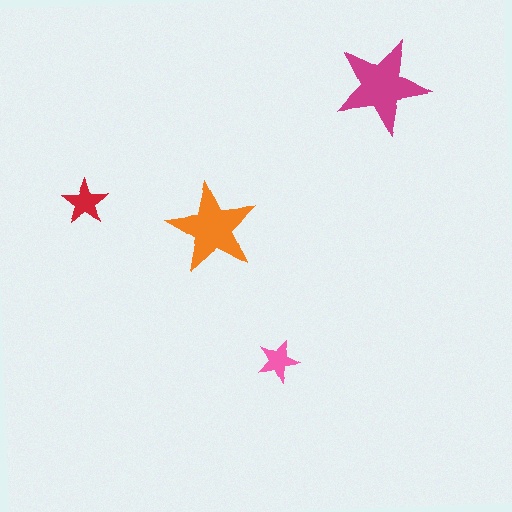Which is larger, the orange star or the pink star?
The orange one.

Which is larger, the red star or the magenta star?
The magenta one.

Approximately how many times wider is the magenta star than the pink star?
About 2.5 times wider.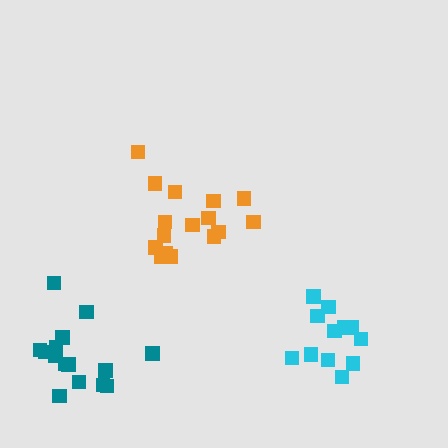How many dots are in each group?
Group 1: 16 dots, Group 2: 15 dots, Group 3: 13 dots (44 total).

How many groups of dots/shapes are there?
There are 3 groups.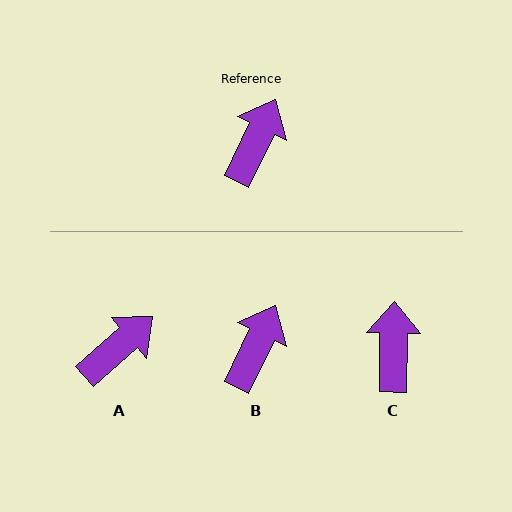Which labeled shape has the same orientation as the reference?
B.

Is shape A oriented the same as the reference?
No, it is off by about 23 degrees.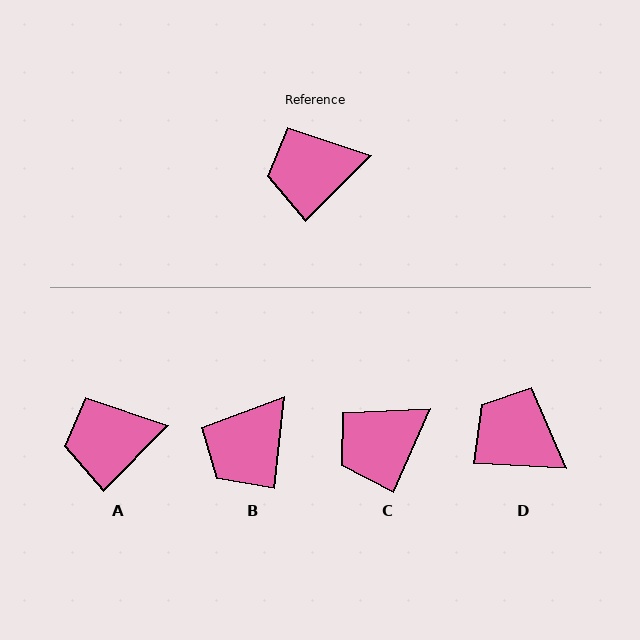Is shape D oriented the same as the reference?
No, it is off by about 48 degrees.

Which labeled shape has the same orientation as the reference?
A.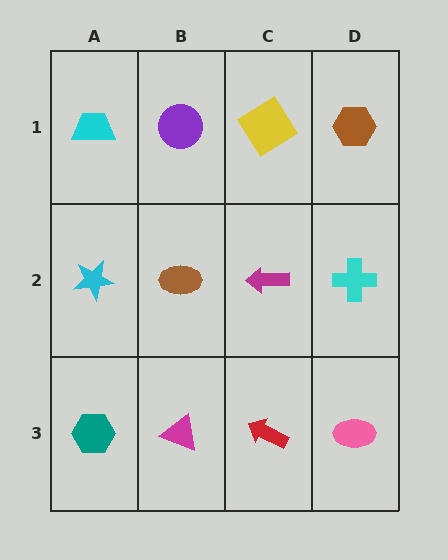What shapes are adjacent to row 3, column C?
A magenta arrow (row 2, column C), a magenta triangle (row 3, column B), a pink ellipse (row 3, column D).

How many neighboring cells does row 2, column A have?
3.